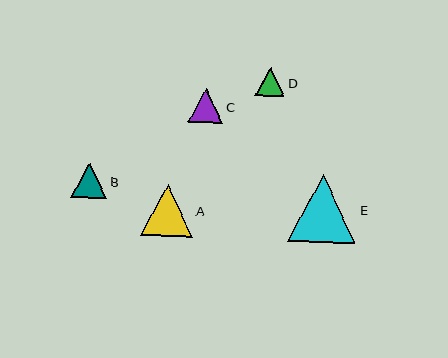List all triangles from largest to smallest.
From largest to smallest: E, A, B, C, D.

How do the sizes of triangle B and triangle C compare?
Triangle B and triangle C are approximately the same size.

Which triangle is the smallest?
Triangle D is the smallest with a size of approximately 29 pixels.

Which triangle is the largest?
Triangle E is the largest with a size of approximately 68 pixels.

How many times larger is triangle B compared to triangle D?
Triangle B is approximately 1.2 times the size of triangle D.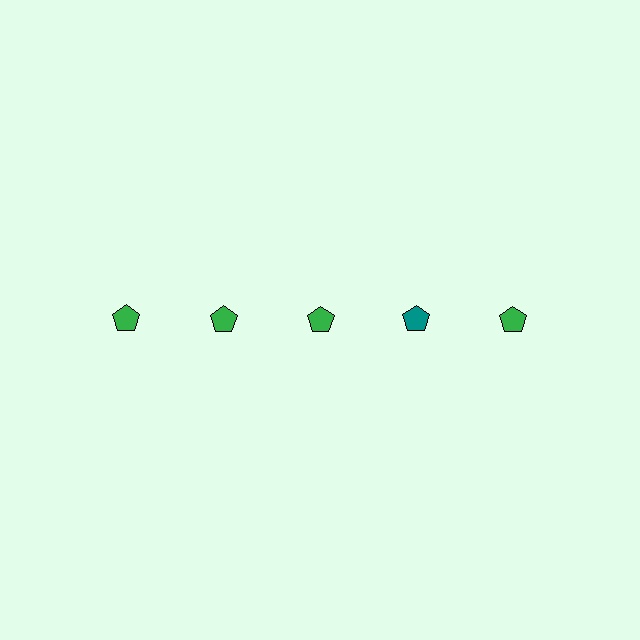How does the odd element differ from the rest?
It has a different color: teal instead of green.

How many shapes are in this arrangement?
There are 5 shapes arranged in a grid pattern.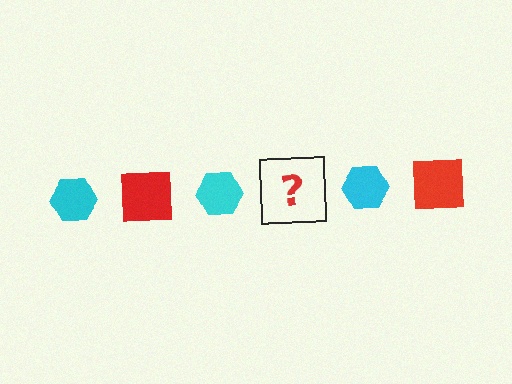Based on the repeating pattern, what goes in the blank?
The blank should be a red square.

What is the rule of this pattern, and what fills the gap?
The rule is that the pattern alternates between cyan hexagon and red square. The gap should be filled with a red square.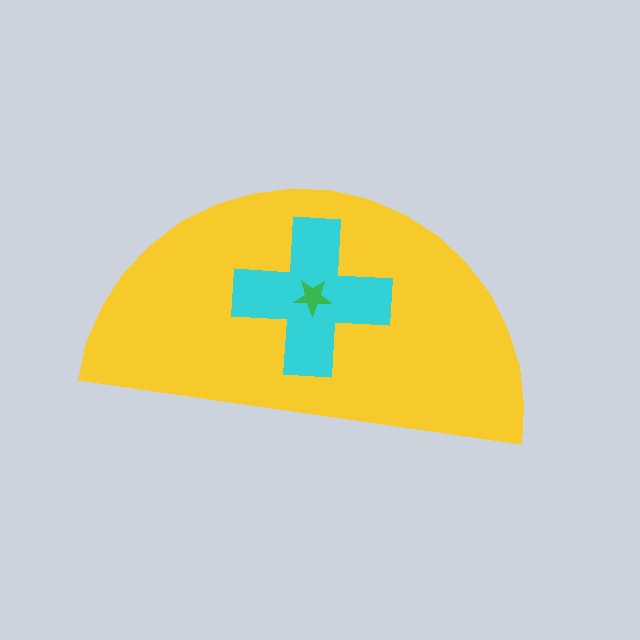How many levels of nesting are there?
3.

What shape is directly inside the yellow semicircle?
The cyan cross.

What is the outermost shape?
The yellow semicircle.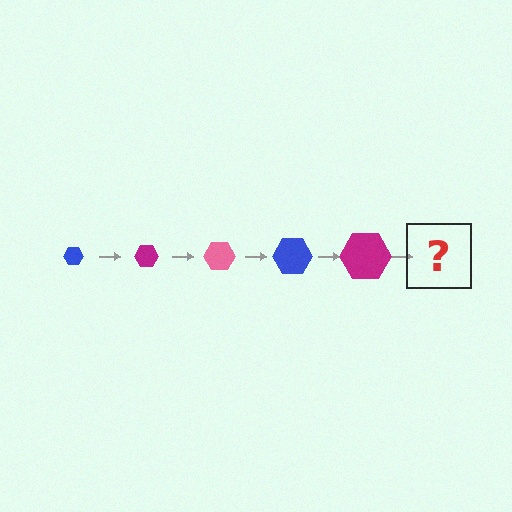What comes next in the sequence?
The next element should be a pink hexagon, larger than the previous one.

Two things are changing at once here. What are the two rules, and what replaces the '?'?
The two rules are that the hexagon grows larger each step and the color cycles through blue, magenta, and pink. The '?' should be a pink hexagon, larger than the previous one.